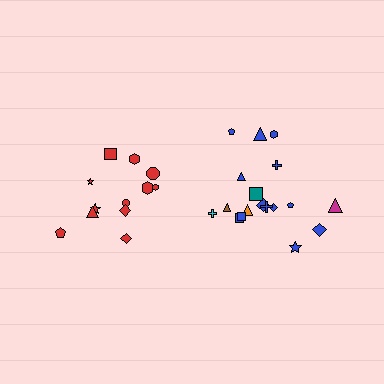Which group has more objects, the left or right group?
The right group.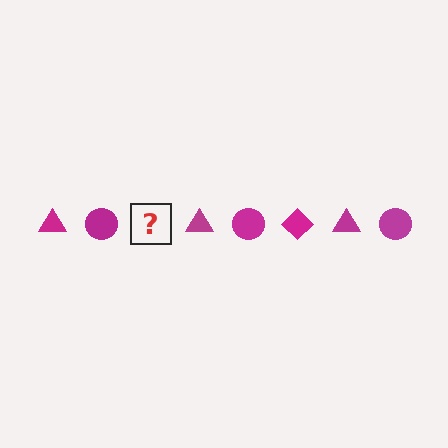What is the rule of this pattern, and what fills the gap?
The rule is that the pattern cycles through triangle, circle, diamond shapes in magenta. The gap should be filled with a magenta diamond.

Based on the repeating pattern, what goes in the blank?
The blank should be a magenta diamond.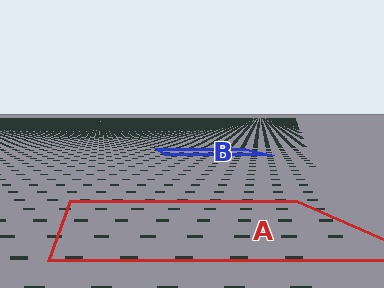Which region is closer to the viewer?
Region A is closer. The texture elements there are larger and more spread out.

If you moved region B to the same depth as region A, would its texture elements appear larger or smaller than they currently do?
They would appear larger. At a closer depth, the same texture elements are projected at a bigger on-screen size.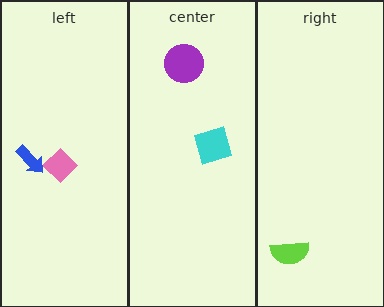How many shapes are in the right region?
1.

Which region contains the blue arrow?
The left region.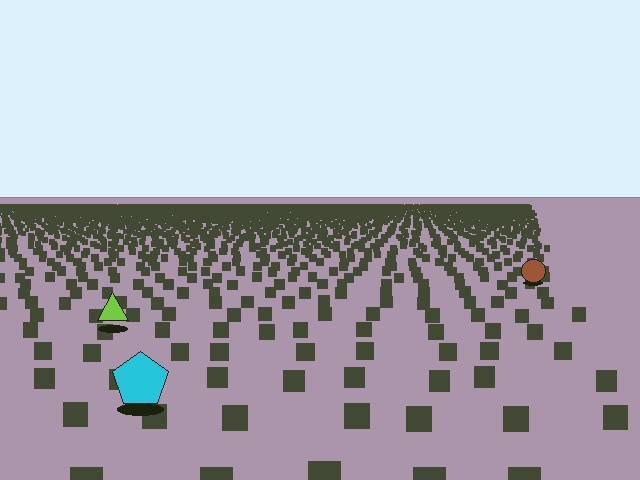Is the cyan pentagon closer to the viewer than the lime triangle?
Yes. The cyan pentagon is closer — you can tell from the texture gradient: the ground texture is coarser near it.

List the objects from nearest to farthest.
From nearest to farthest: the cyan pentagon, the lime triangle, the brown circle.